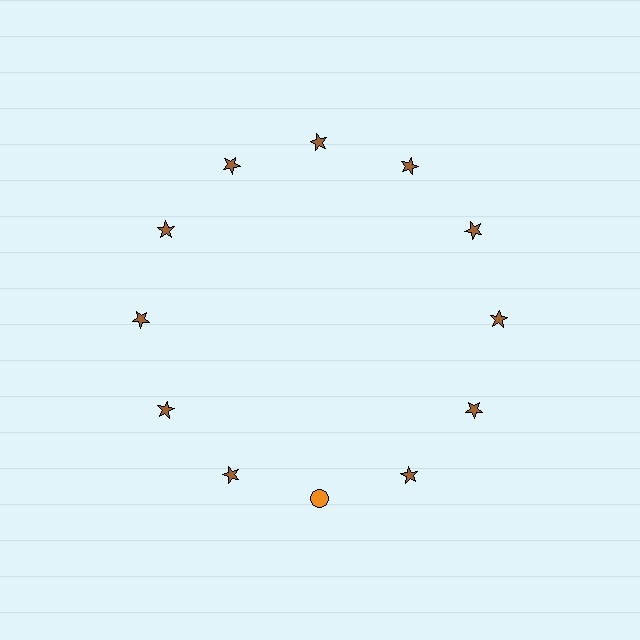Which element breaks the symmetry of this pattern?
The orange circle at roughly the 6 o'clock position breaks the symmetry. All other shapes are brown stars.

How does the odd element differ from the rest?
It differs in both color (orange instead of brown) and shape (circle instead of star).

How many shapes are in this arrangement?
There are 12 shapes arranged in a ring pattern.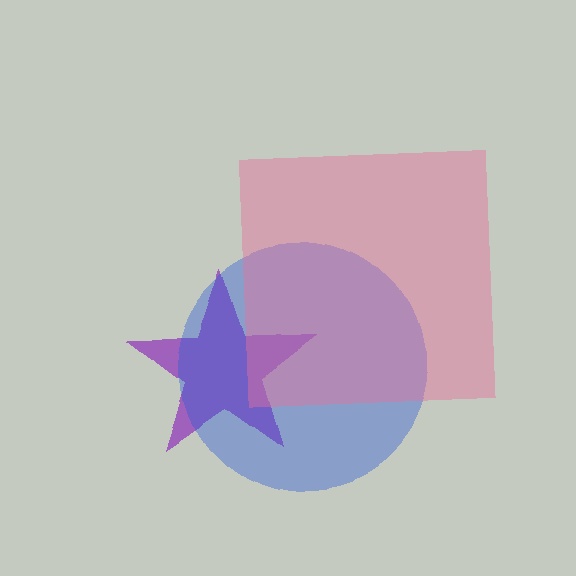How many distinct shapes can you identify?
There are 3 distinct shapes: a purple star, a blue circle, a pink square.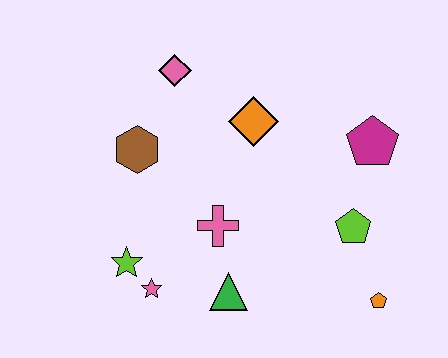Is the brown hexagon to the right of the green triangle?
No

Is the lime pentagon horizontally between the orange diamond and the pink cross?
No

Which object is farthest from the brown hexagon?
The orange pentagon is farthest from the brown hexagon.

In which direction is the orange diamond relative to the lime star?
The orange diamond is above the lime star.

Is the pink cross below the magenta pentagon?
Yes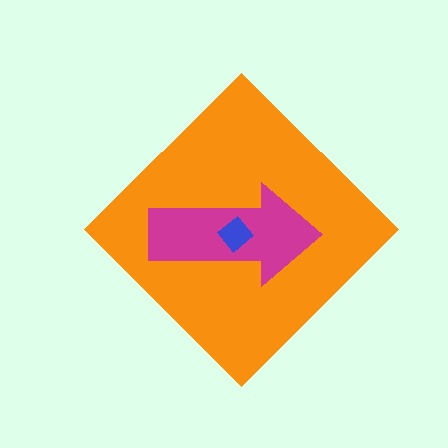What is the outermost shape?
The orange diamond.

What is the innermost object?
The blue diamond.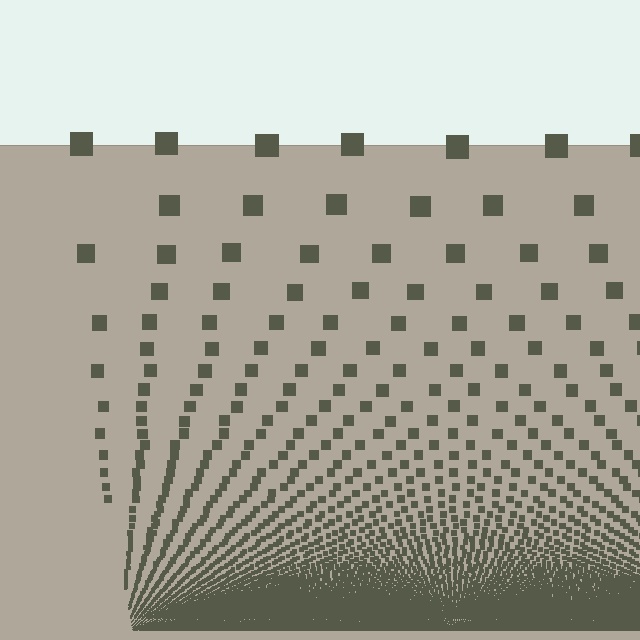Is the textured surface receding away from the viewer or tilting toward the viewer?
The surface appears to tilt toward the viewer. Texture elements get larger and sparser toward the top.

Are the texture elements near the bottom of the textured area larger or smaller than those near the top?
Smaller. The gradient is inverted — elements near the bottom are smaller and denser.